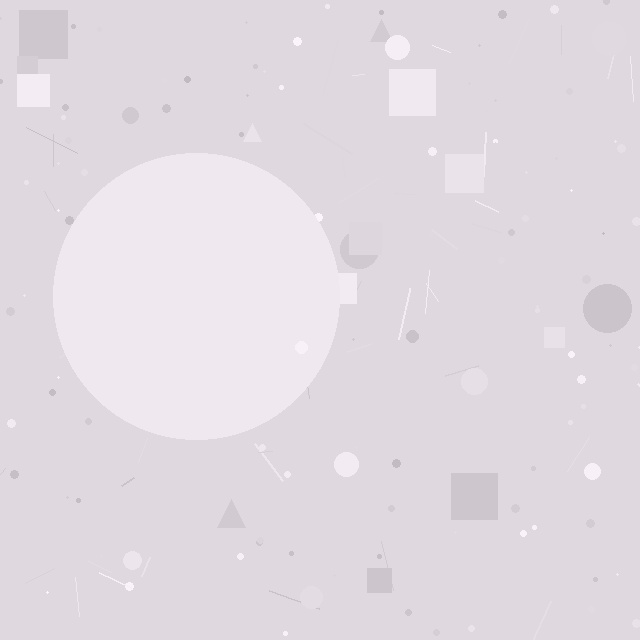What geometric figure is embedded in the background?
A circle is embedded in the background.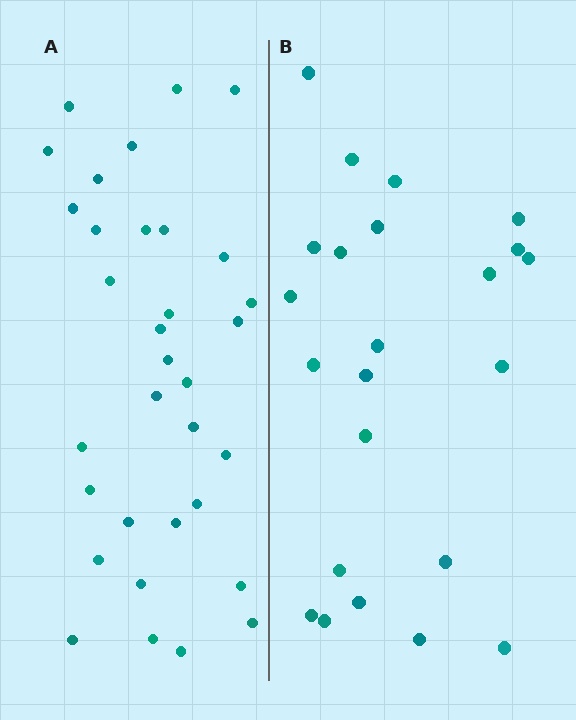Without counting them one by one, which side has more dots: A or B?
Region A (the left region) has more dots.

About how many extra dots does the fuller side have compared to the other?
Region A has roughly 10 or so more dots than region B.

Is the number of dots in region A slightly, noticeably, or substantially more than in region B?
Region A has noticeably more, but not dramatically so. The ratio is roughly 1.4 to 1.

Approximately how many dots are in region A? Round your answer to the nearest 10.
About 30 dots. (The exact count is 33, which rounds to 30.)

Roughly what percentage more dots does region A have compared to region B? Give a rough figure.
About 45% more.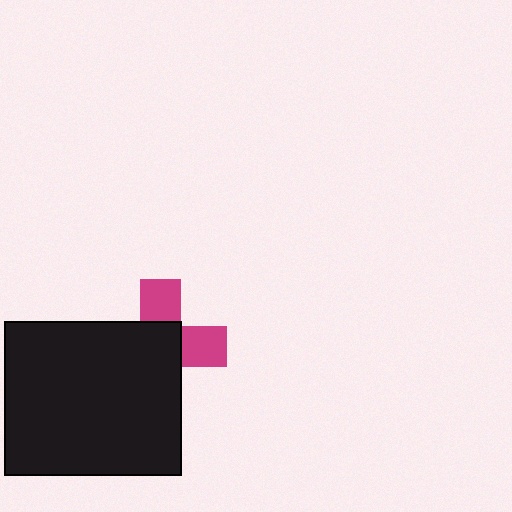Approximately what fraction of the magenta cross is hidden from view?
Roughly 61% of the magenta cross is hidden behind the black rectangle.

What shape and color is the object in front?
The object in front is a black rectangle.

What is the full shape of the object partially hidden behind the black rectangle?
The partially hidden object is a magenta cross.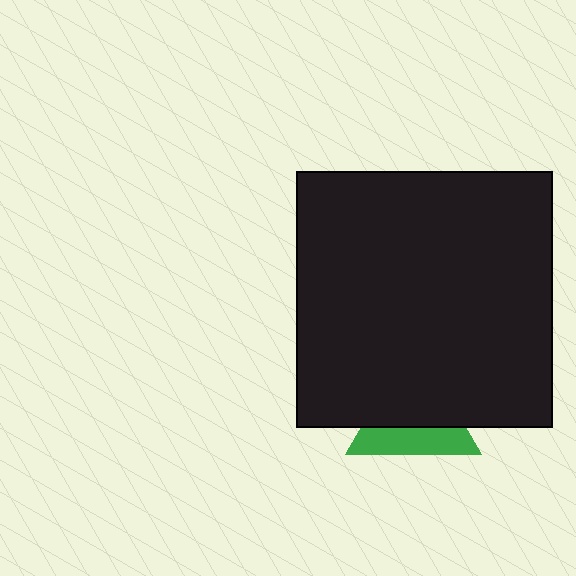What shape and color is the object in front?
The object in front is a black square.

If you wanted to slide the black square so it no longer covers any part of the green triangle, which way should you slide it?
Slide it up — that is the most direct way to separate the two shapes.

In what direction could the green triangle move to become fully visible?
The green triangle could move down. That would shift it out from behind the black square entirely.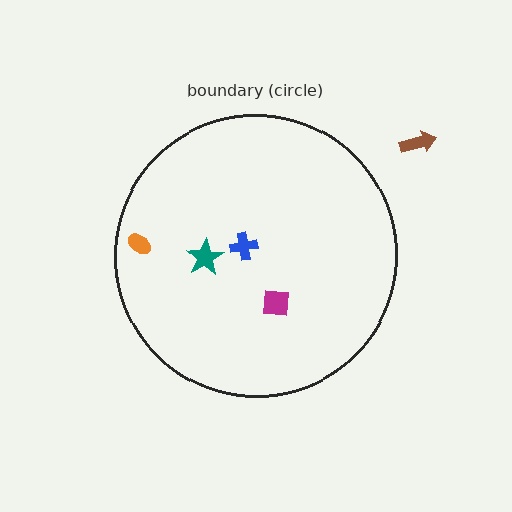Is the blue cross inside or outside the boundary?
Inside.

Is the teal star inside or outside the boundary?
Inside.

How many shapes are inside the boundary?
4 inside, 1 outside.